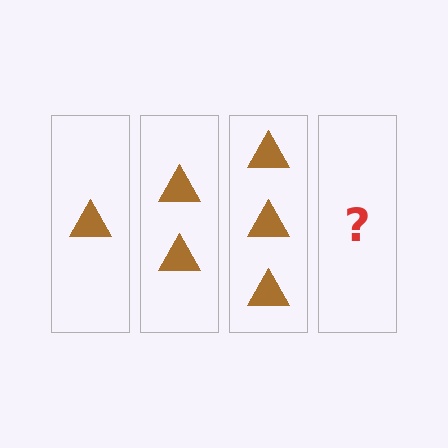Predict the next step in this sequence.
The next step is 4 triangles.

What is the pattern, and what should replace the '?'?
The pattern is that each step adds one more triangle. The '?' should be 4 triangles.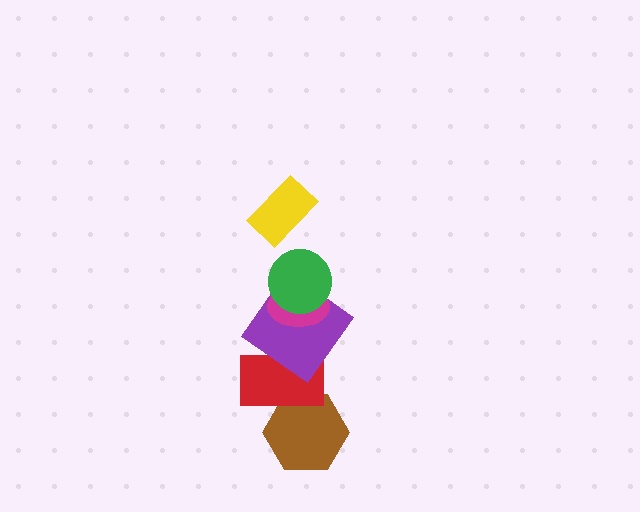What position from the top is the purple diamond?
The purple diamond is 4th from the top.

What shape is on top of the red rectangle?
The purple diamond is on top of the red rectangle.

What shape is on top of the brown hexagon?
The red rectangle is on top of the brown hexagon.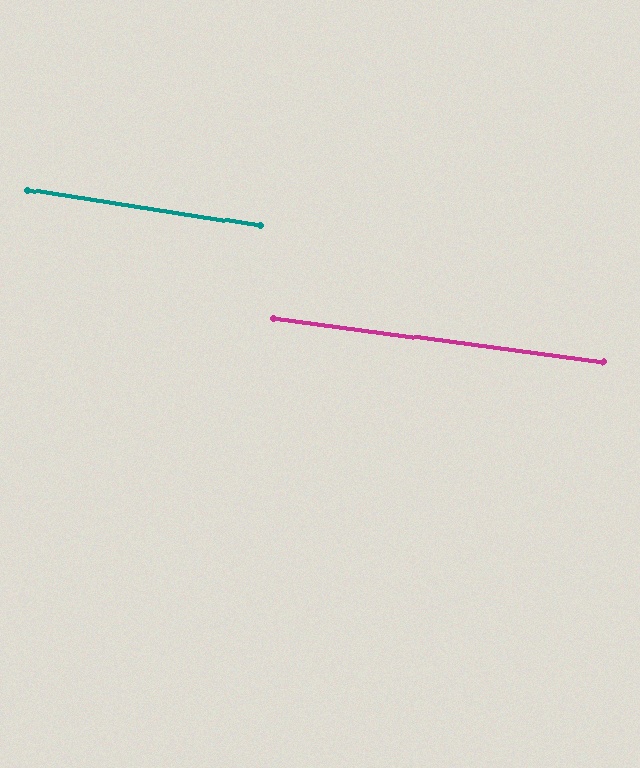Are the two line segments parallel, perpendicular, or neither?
Parallel — their directions differ by only 1.2°.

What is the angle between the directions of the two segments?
Approximately 1 degree.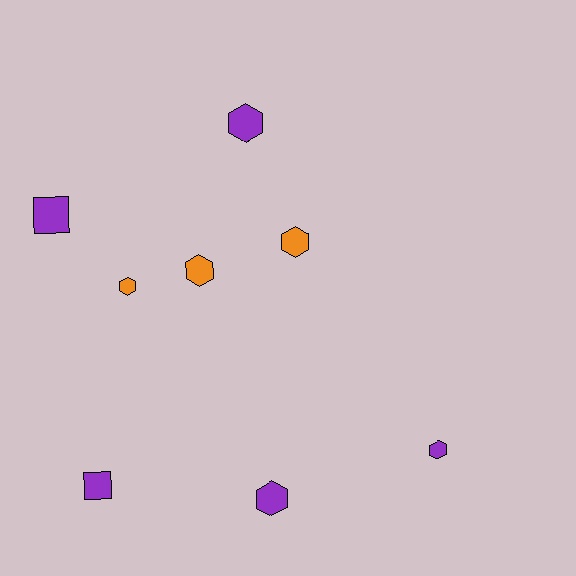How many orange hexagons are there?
There are 3 orange hexagons.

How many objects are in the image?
There are 8 objects.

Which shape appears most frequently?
Hexagon, with 6 objects.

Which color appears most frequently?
Purple, with 5 objects.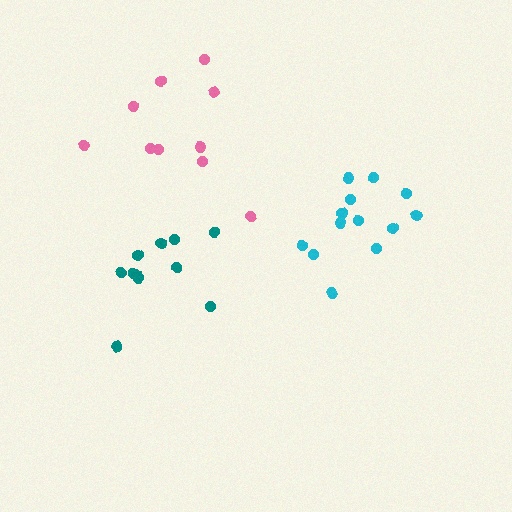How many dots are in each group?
Group 1: 11 dots, Group 2: 14 dots, Group 3: 10 dots (35 total).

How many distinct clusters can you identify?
There are 3 distinct clusters.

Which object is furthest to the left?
The teal cluster is leftmost.